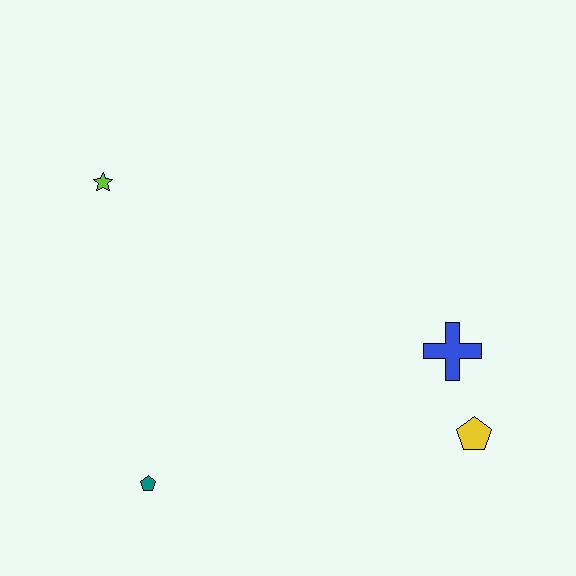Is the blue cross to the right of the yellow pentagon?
No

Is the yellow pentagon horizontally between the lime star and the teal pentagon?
No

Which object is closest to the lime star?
The teal pentagon is closest to the lime star.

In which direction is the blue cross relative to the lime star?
The blue cross is to the right of the lime star.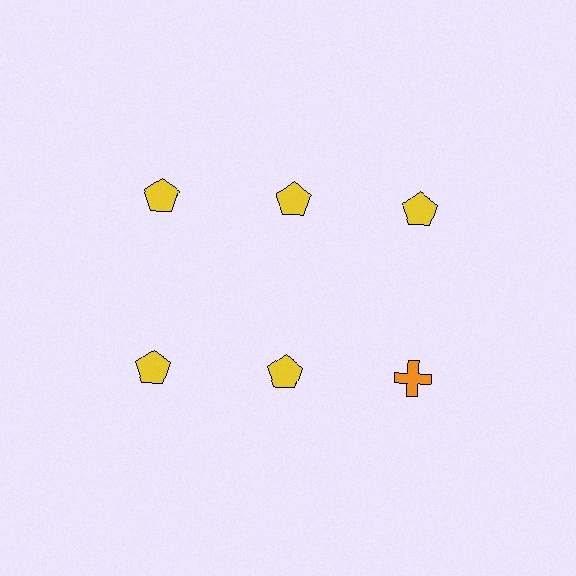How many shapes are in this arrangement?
There are 6 shapes arranged in a grid pattern.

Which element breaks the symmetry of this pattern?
The orange cross in the second row, center column breaks the symmetry. All other shapes are yellow pentagons.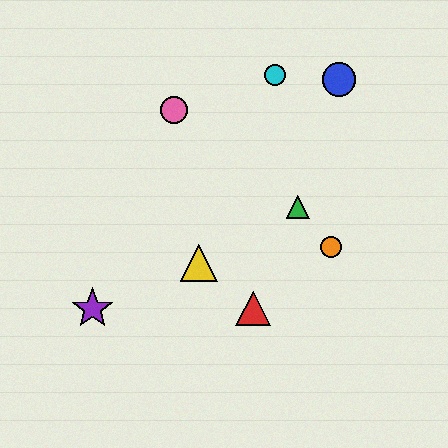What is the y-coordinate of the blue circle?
The blue circle is at y≈79.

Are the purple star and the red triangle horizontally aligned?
Yes, both are at y≈309.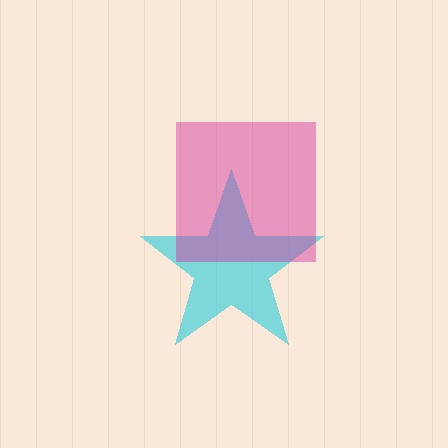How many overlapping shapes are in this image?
There are 2 overlapping shapes in the image.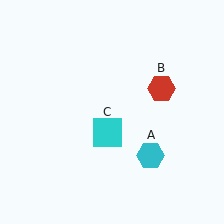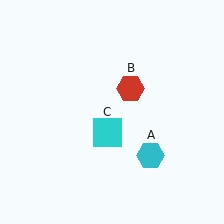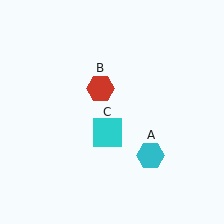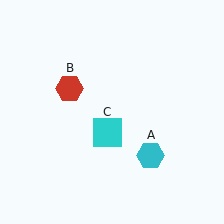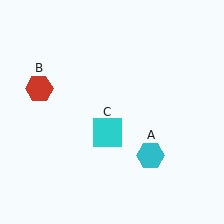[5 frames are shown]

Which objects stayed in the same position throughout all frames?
Cyan hexagon (object A) and cyan square (object C) remained stationary.